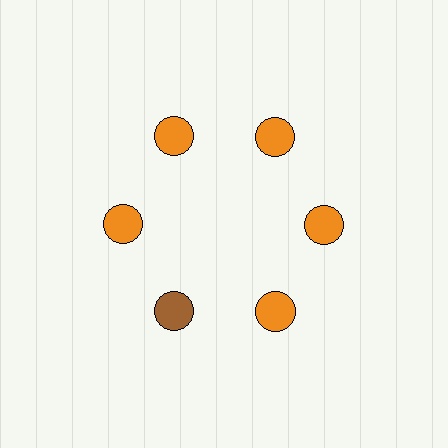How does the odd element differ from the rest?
It has a different color: brown instead of orange.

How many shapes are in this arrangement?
There are 6 shapes arranged in a ring pattern.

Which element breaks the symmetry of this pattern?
The brown circle at roughly the 7 o'clock position breaks the symmetry. All other shapes are orange circles.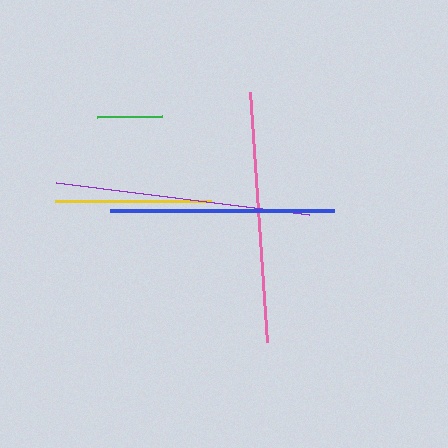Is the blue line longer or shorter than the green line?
The blue line is longer than the green line.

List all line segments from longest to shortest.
From longest to shortest: purple, pink, blue, yellow, green.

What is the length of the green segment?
The green segment is approximately 65 pixels long.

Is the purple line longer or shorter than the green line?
The purple line is longer than the green line.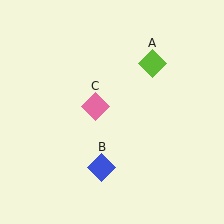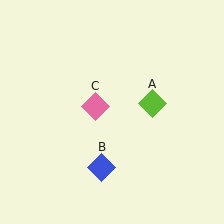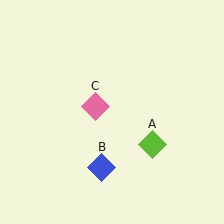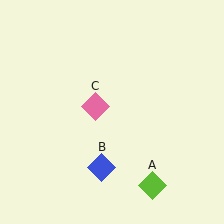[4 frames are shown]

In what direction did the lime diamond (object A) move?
The lime diamond (object A) moved down.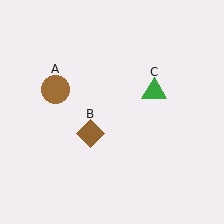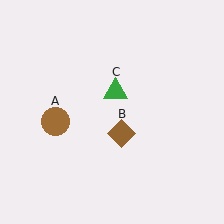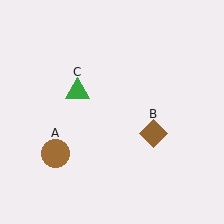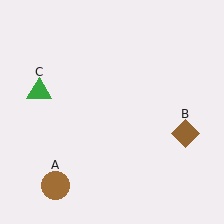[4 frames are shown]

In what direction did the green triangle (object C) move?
The green triangle (object C) moved left.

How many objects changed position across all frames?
3 objects changed position: brown circle (object A), brown diamond (object B), green triangle (object C).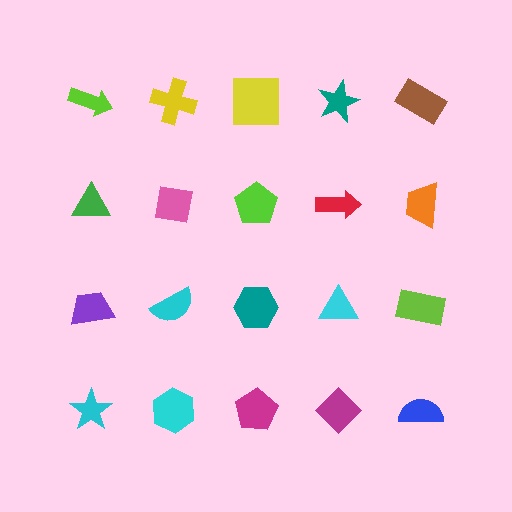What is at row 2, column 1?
A green triangle.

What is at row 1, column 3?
A yellow square.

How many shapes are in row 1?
5 shapes.